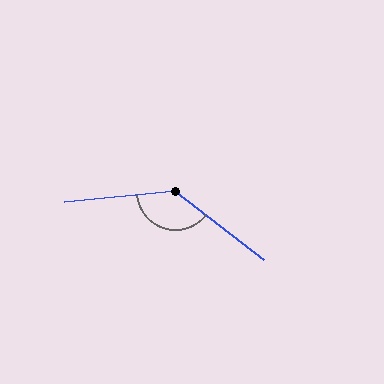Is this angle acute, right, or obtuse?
It is obtuse.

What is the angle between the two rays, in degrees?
Approximately 137 degrees.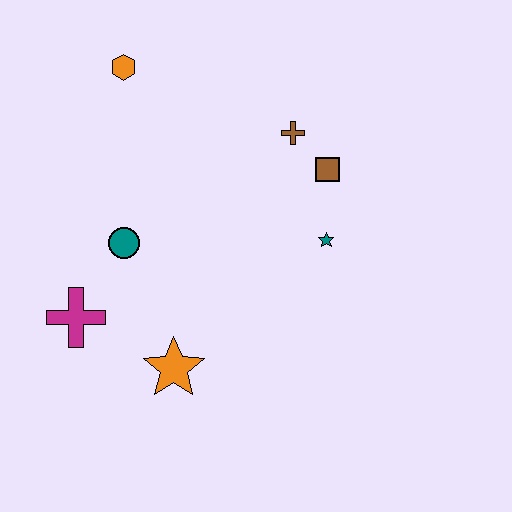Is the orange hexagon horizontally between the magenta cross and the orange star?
Yes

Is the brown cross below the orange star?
No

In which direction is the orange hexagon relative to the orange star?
The orange hexagon is above the orange star.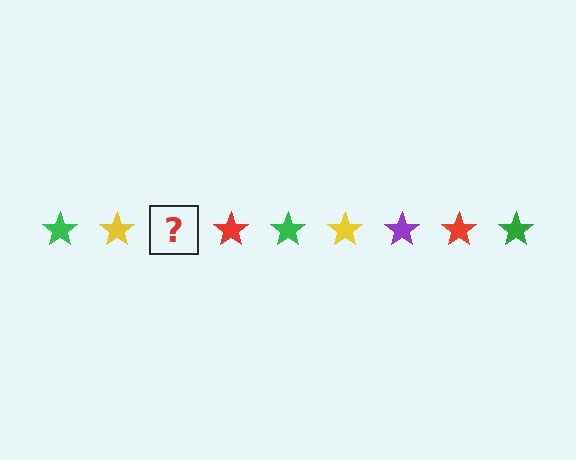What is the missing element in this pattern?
The missing element is a purple star.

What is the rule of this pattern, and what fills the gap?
The rule is that the pattern cycles through green, yellow, purple, red stars. The gap should be filled with a purple star.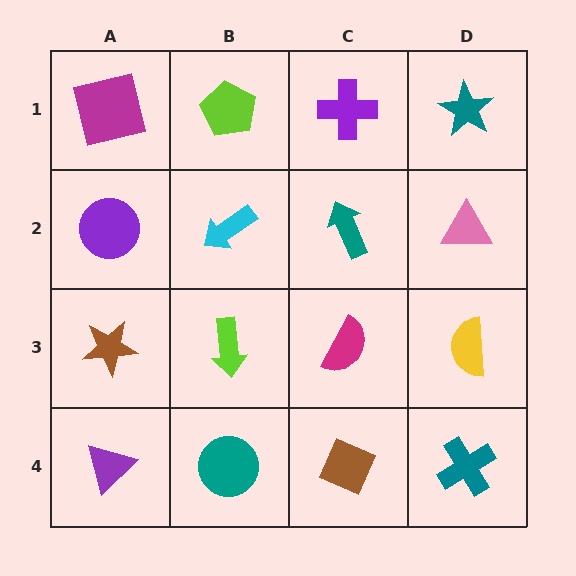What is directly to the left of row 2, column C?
A cyan arrow.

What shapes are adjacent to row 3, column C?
A teal arrow (row 2, column C), a brown diamond (row 4, column C), a lime arrow (row 3, column B), a yellow semicircle (row 3, column D).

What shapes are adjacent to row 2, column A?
A magenta square (row 1, column A), a brown star (row 3, column A), a cyan arrow (row 2, column B).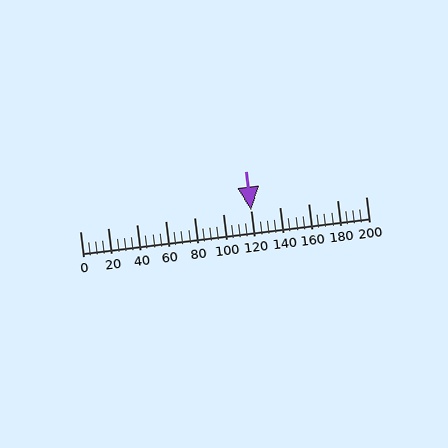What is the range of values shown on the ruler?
The ruler shows values from 0 to 200.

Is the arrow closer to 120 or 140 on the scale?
The arrow is closer to 120.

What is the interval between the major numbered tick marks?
The major tick marks are spaced 20 units apart.